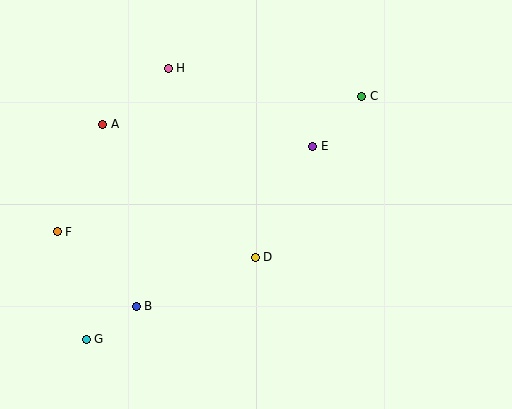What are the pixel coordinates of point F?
Point F is at (57, 232).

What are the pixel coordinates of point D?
Point D is at (255, 258).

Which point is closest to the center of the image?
Point D at (255, 258) is closest to the center.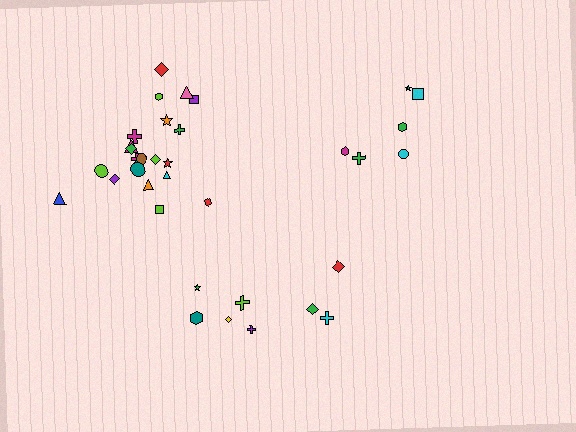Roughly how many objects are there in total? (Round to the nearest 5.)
Roughly 35 objects in total.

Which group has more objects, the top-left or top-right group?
The top-left group.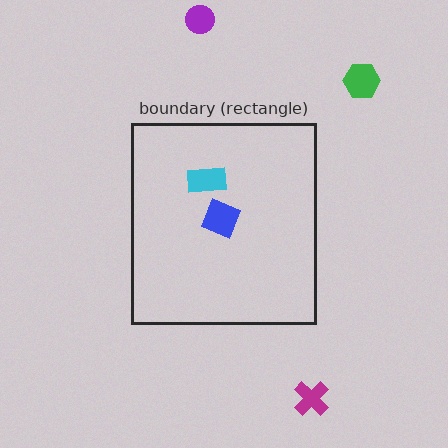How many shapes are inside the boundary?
2 inside, 3 outside.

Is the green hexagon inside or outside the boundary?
Outside.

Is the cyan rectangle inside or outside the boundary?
Inside.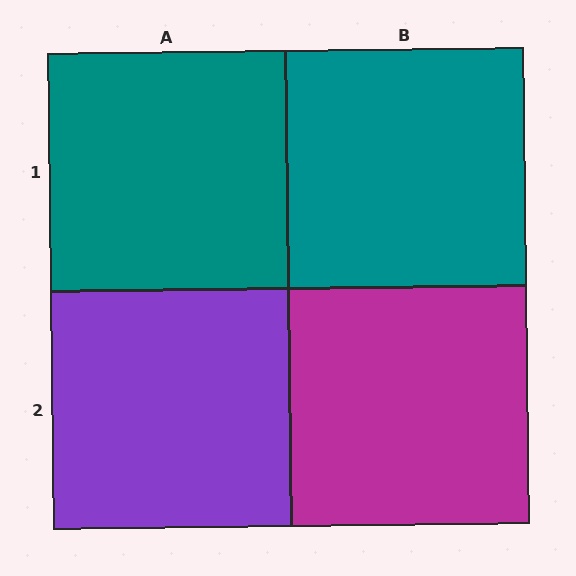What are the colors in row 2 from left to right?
Purple, magenta.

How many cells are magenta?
1 cell is magenta.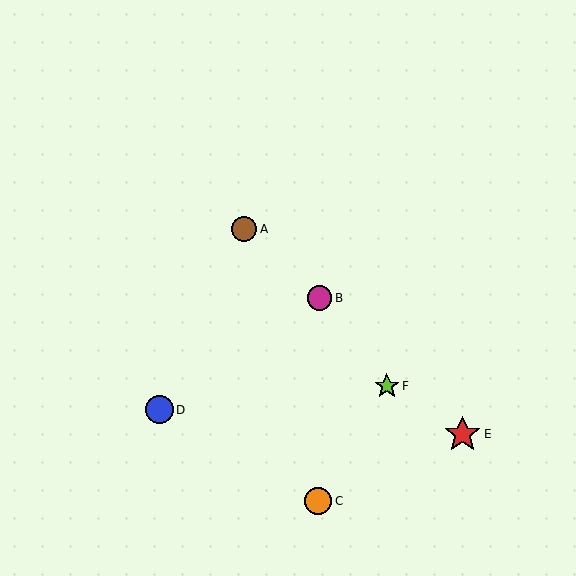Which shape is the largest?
The red star (labeled E) is the largest.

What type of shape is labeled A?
Shape A is a brown circle.